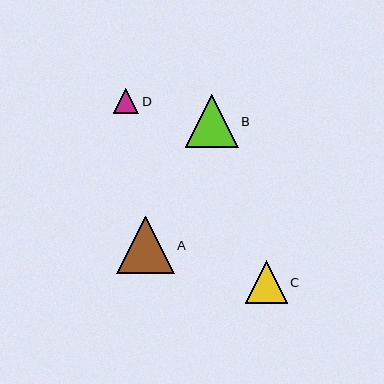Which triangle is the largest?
Triangle A is the largest with a size of approximately 58 pixels.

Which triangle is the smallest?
Triangle D is the smallest with a size of approximately 25 pixels.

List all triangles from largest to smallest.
From largest to smallest: A, B, C, D.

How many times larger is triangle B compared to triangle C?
Triangle B is approximately 1.3 times the size of triangle C.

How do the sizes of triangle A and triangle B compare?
Triangle A and triangle B are approximately the same size.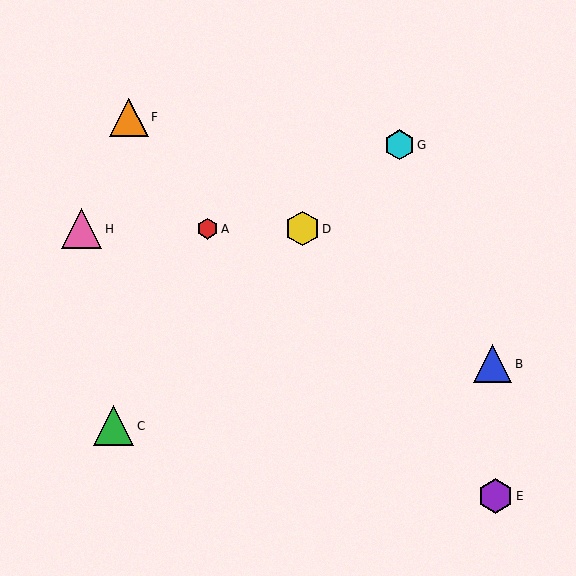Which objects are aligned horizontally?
Objects A, D, H are aligned horizontally.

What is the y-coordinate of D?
Object D is at y≈229.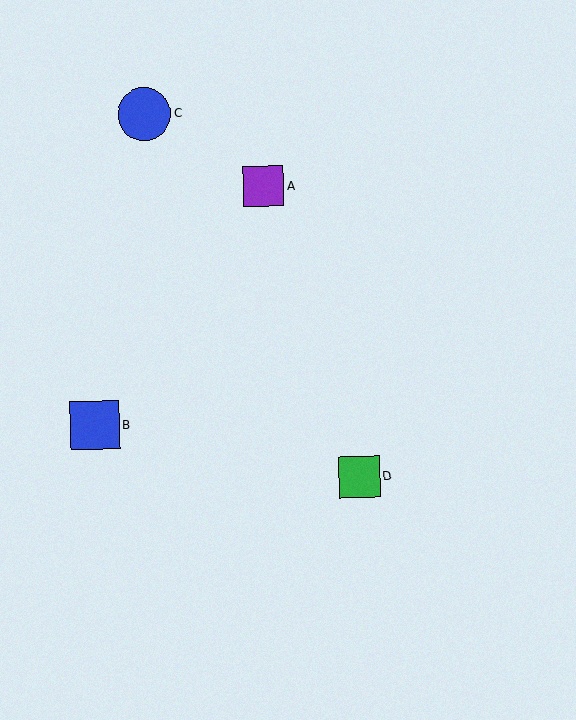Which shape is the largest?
The blue circle (labeled C) is the largest.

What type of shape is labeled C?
Shape C is a blue circle.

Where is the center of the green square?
The center of the green square is at (360, 477).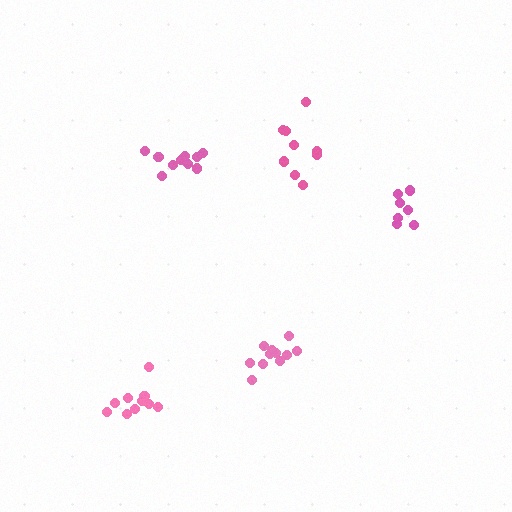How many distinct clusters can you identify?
There are 5 distinct clusters.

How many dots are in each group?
Group 1: 10 dots, Group 2: 11 dots, Group 3: 10 dots, Group 4: 7 dots, Group 5: 9 dots (47 total).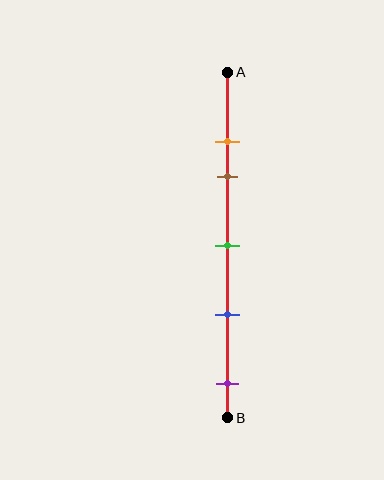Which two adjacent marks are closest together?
The orange and brown marks are the closest adjacent pair.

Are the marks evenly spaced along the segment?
No, the marks are not evenly spaced.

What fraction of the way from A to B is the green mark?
The green mark is approximately 50% (0.5) of the way from A to B.